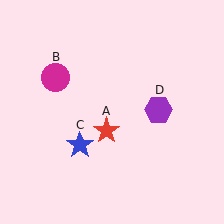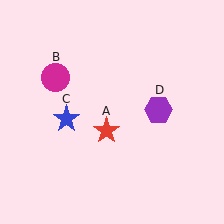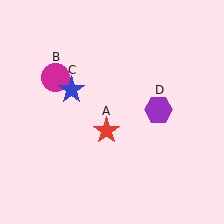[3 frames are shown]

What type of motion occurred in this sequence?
The blue star (object C) rotated clockwise around the center of the scene.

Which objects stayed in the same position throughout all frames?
Red star (object A) and magenta circle (object B) and purple hexagon (object D) remained stationary.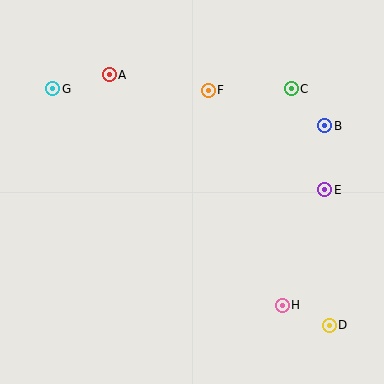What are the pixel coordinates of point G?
Point G is at (53, 89).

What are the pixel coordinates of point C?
Point C is at (291, 89).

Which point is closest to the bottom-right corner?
Point D is closest to the bottom-right corner.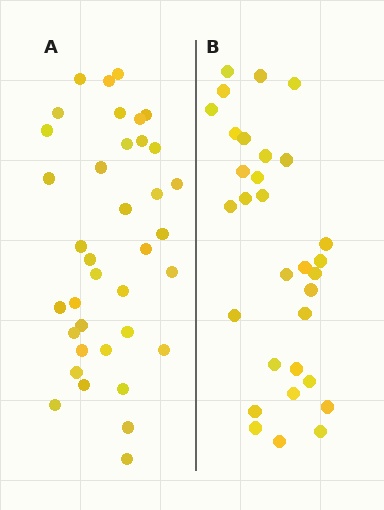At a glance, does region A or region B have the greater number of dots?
Region A (the left region) has more dots.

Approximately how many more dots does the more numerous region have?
Region A has about 6 more dots than region B.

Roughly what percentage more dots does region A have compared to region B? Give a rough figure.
About 20% more.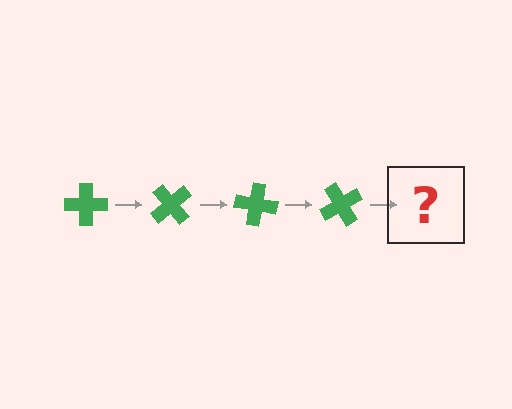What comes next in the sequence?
The next element should be a green cross rotated 200 degrees.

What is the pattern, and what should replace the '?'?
The pattern is that the cross rotates 50 degrees each step. The '?' should be a green cross rotated 200 degrees.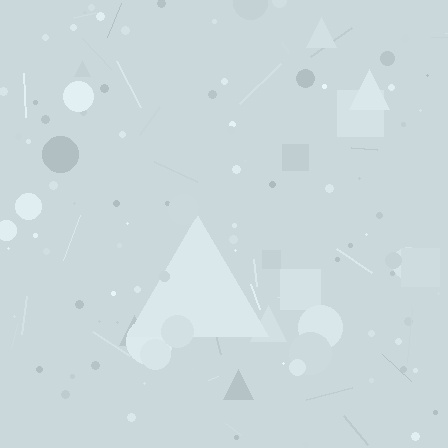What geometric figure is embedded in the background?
A triangle is embedded in the background.